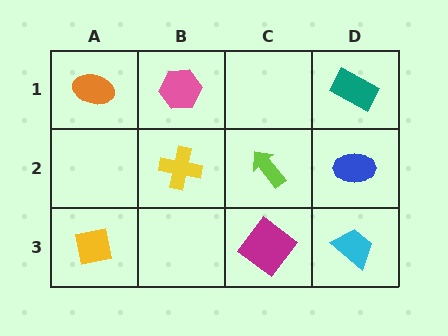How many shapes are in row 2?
3 shapes.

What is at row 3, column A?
A yellow square.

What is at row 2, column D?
A blue ellipse.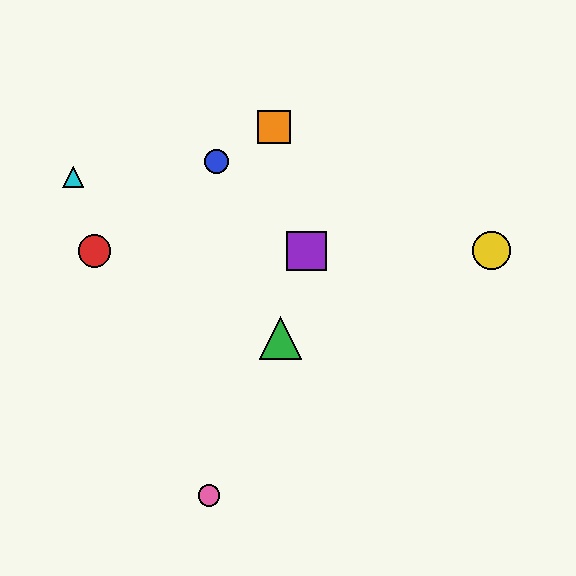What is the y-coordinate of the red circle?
The red circle is at y≈251.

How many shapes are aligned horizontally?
3 shapes (the red circle, the yellow circle, the purple square) are aligned horizontally.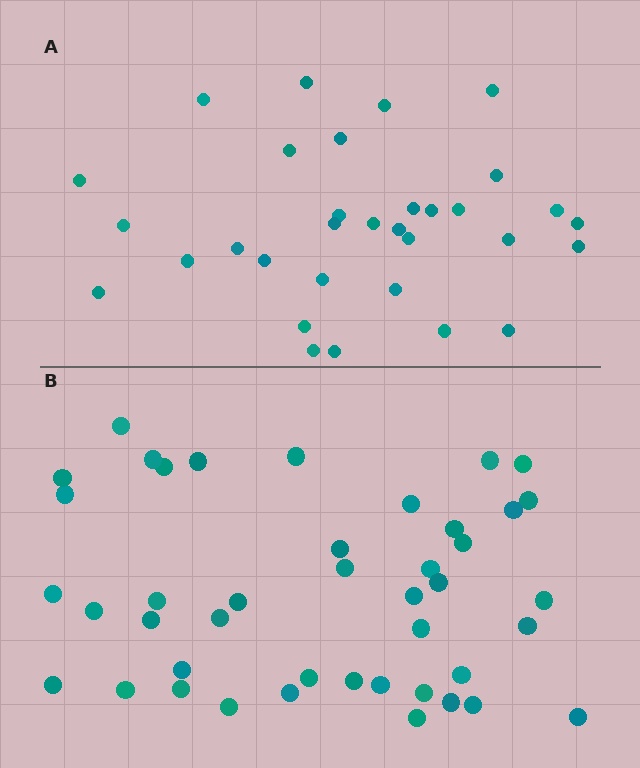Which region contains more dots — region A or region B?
Region B (the bottom region) has more dots.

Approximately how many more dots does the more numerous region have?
Region B has roughly 12 or so more dots than region A.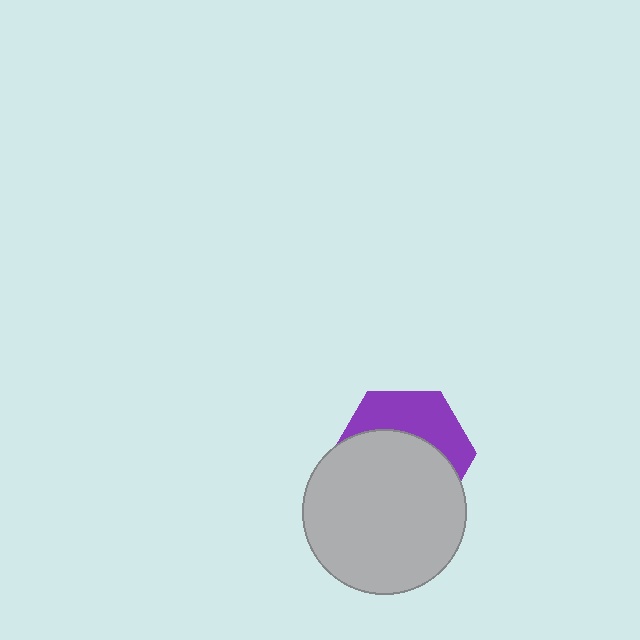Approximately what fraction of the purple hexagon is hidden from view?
Roughly 62% of the purple hexagon is hidden behind the light gray circle.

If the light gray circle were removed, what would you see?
You would see the complete purple hexagon.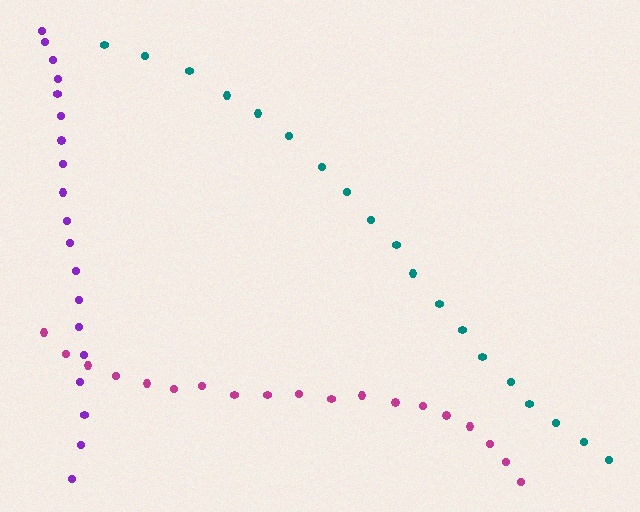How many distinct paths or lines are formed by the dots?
There are 3 distinct paths.